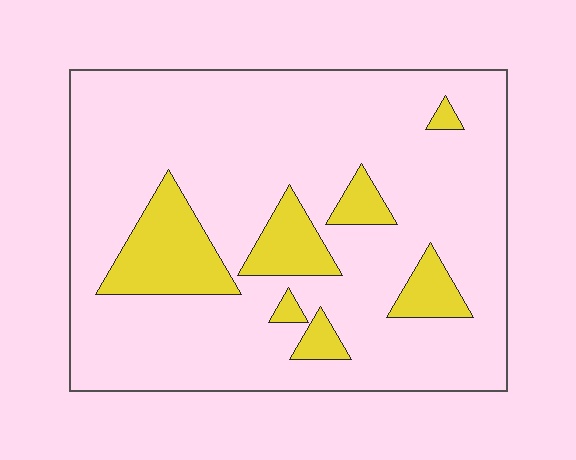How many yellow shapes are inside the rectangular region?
7.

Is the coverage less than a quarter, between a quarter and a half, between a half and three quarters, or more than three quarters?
Less than a quarter.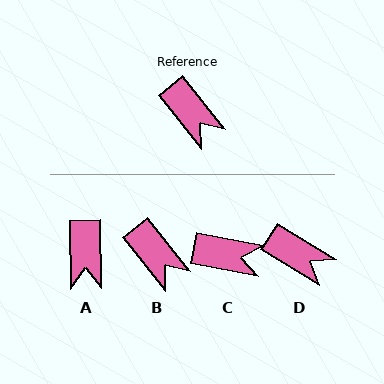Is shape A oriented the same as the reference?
No, it is off by about 38 degrees.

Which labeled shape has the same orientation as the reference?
B.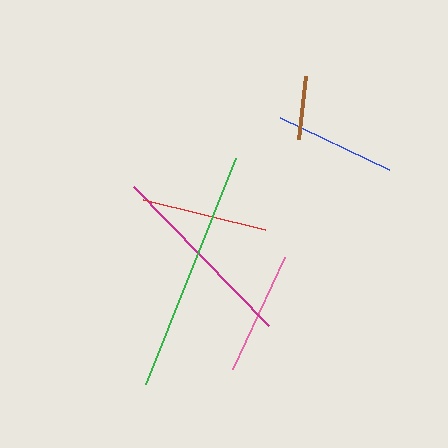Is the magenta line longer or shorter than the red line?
The magenta line is longer than the red line.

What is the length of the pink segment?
The pink segment is approximately 123 pixels long.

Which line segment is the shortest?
The brown line is the shortest at approximately 64 pixels.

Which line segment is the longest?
The green line is the longest at approximately 243 pixels.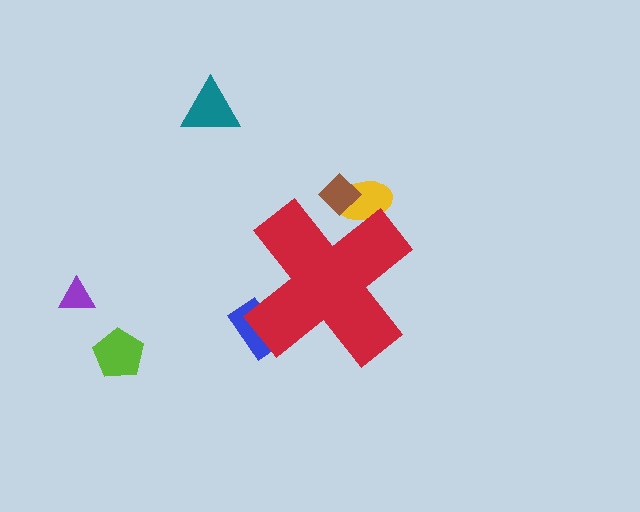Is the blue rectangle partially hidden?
Yes, the blue rectangle is partially hidden behind the red cross.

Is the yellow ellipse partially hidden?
Yes, the yellow ellipse is partially hidden behind the red cross.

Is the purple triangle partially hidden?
No, the purple triangle is fully visible.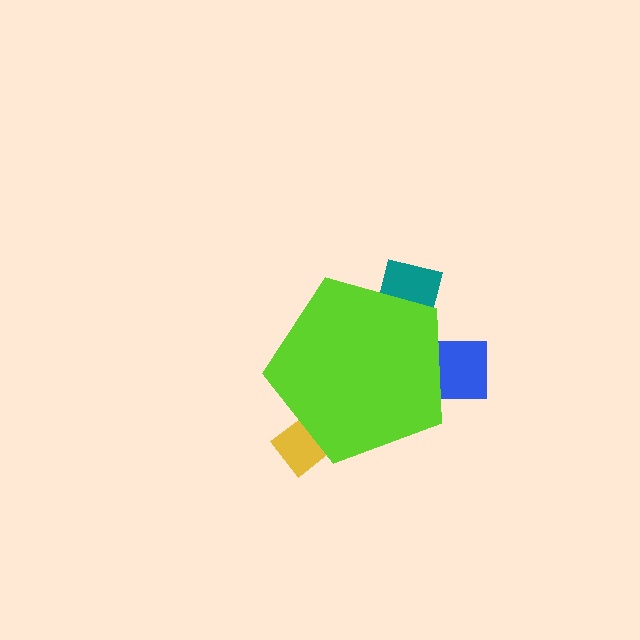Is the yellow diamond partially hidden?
Yes, the yellow diamond is partially hidden behind the lime pentagon.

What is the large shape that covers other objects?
A lime pentagon.